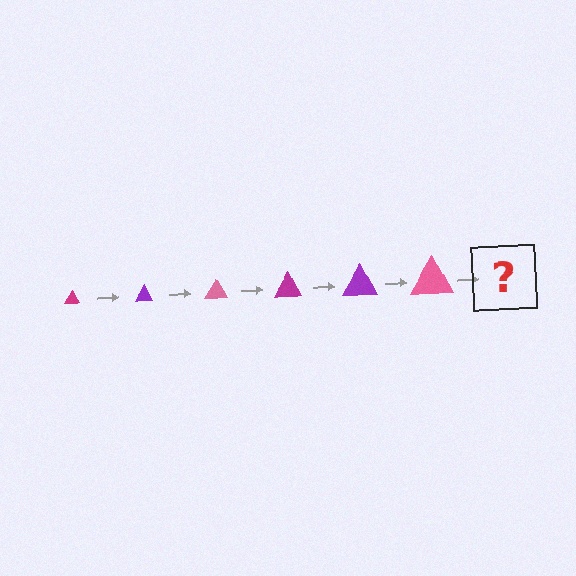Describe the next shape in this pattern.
It should be a magenta triangle, larger than the previous one.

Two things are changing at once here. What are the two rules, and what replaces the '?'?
The two rules are that the triangle grows larger each step and the color cycles through magenta, purple, and pink. The '?' should be a magenta triangle, larger than the previous one.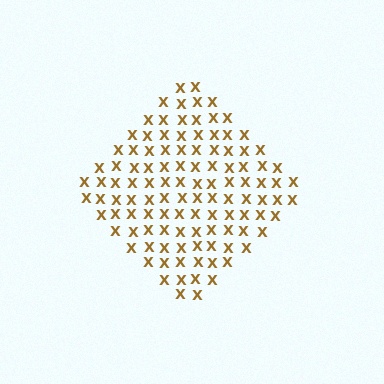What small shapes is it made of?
It is made of small letter X's.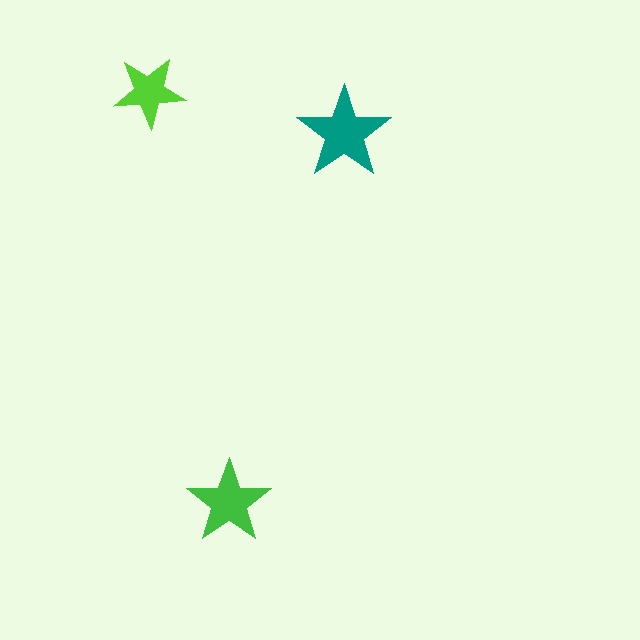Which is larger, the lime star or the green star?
The green one.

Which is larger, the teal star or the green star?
The teal one.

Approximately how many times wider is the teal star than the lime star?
About 1.5 times wider.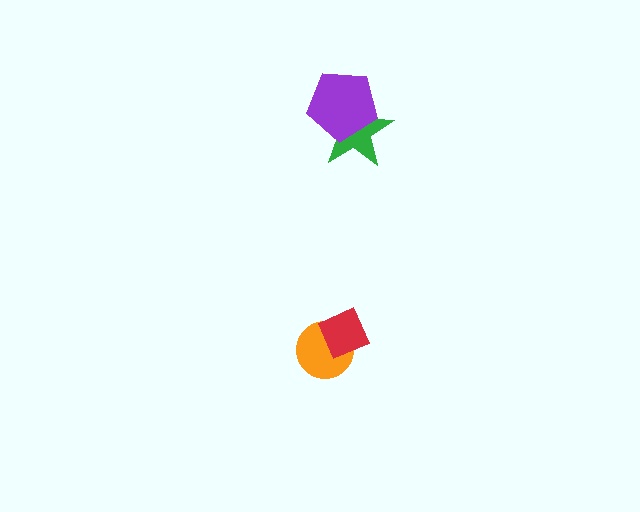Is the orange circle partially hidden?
Yes, it is partially covered by another shape.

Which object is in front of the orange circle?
The red diamond is in front of the orange circle.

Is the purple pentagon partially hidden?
No, no other shape covers it.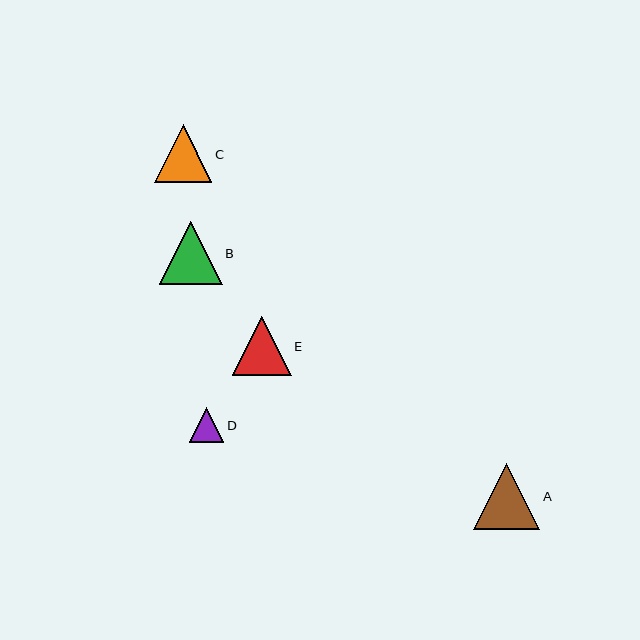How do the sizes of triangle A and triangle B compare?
Triangle A and triangle B are approximately the same size.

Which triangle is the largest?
Triangle A is the largest with a size of approximately 66 pixels.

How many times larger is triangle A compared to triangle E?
Triangle A is approximately 1.1 times the size of triangle E.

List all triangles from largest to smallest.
From largest to smallest: A, B, E, C, D.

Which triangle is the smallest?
Triangle D is the smallest with a size of approximately 35 pixels.